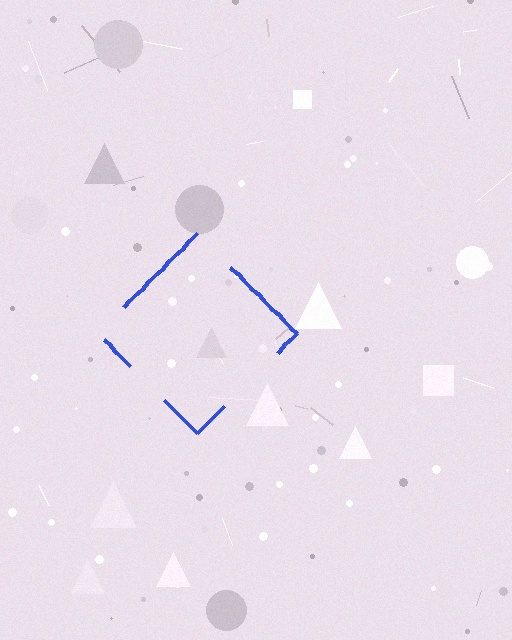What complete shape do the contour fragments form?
The contour fragments form a diamond.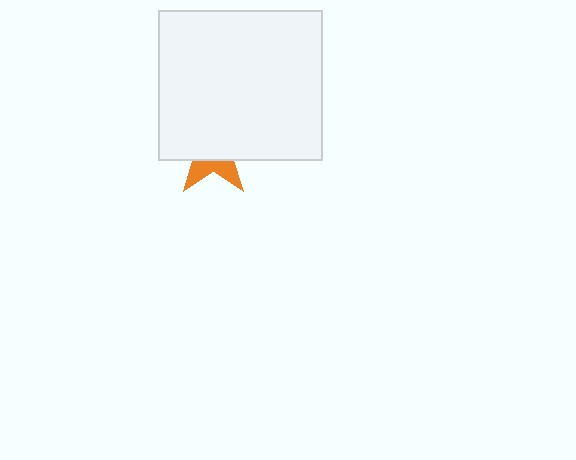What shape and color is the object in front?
The object in front is a white rectangle.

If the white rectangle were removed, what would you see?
You would see the complete orange star.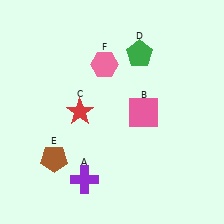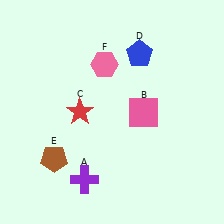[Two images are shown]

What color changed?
The pentagon (D) changed from green in Image 1 to blue in Image 2.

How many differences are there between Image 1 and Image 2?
There is 1 difference between the two images.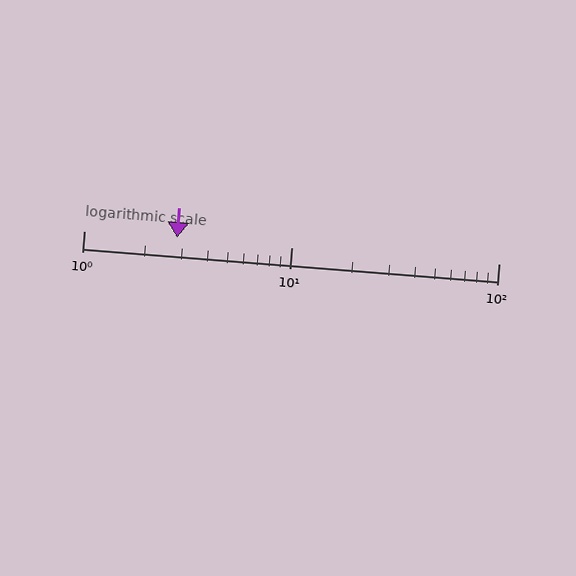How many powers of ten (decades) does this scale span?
The scale spans 2 decades, from 1 to 100.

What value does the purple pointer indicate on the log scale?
The pointer indicates approximately 2.8.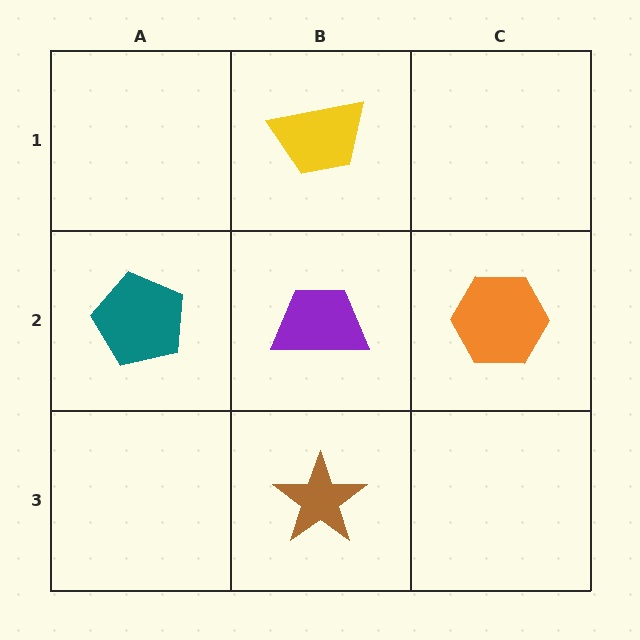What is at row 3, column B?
A brown star.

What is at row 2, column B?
A purple trapezoid.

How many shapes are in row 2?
3 shapes.